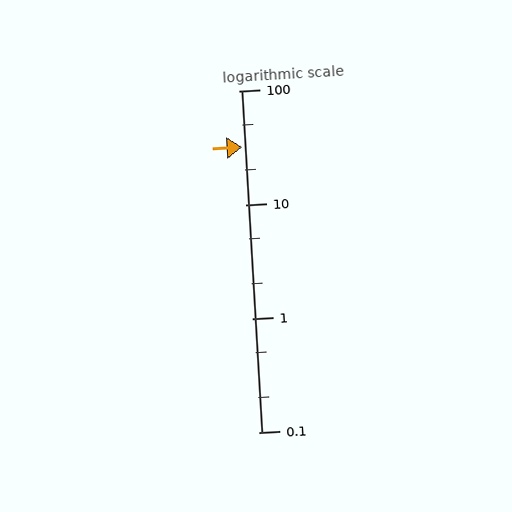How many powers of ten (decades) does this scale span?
The scale spans 3 decades, from 0.1 to 100.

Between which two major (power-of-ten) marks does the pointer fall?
The pointer is between 10 and 100.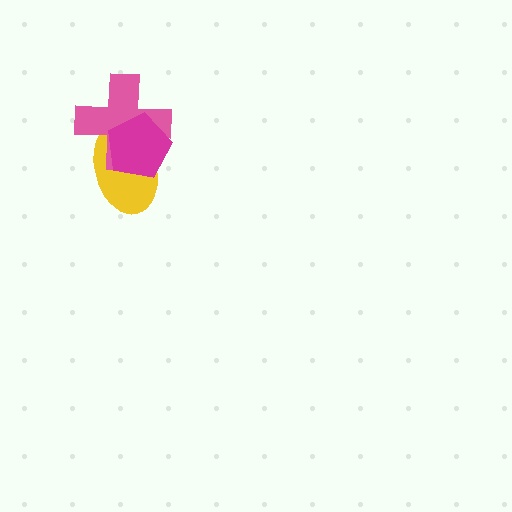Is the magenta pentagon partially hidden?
No, no other shape covers it.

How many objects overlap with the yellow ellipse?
2 objects overlap with the yellow ellipse.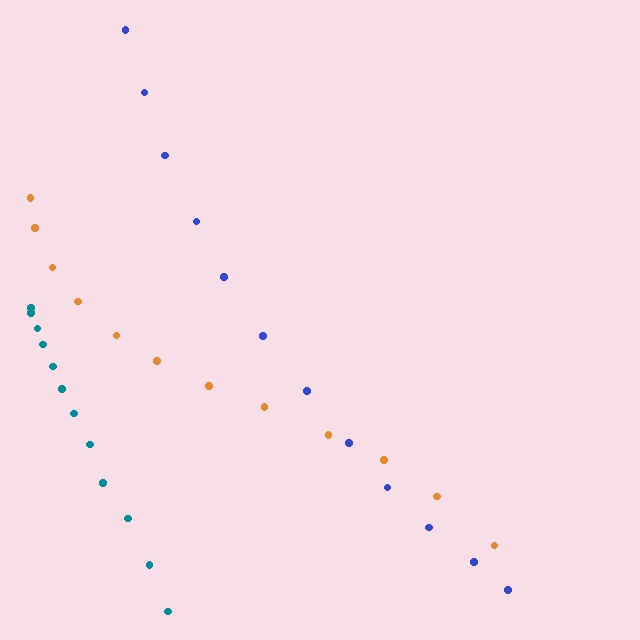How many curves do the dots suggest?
There are 3 distinct paths.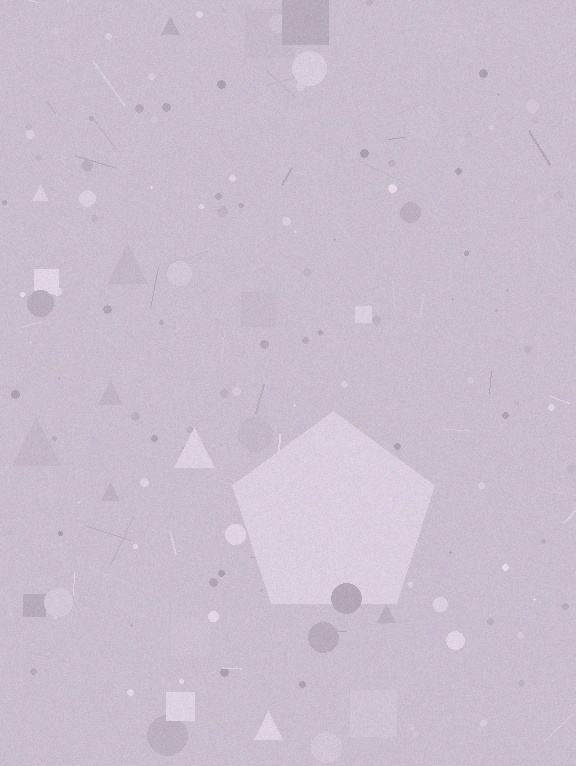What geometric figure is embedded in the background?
A pentagon is embedded in the background.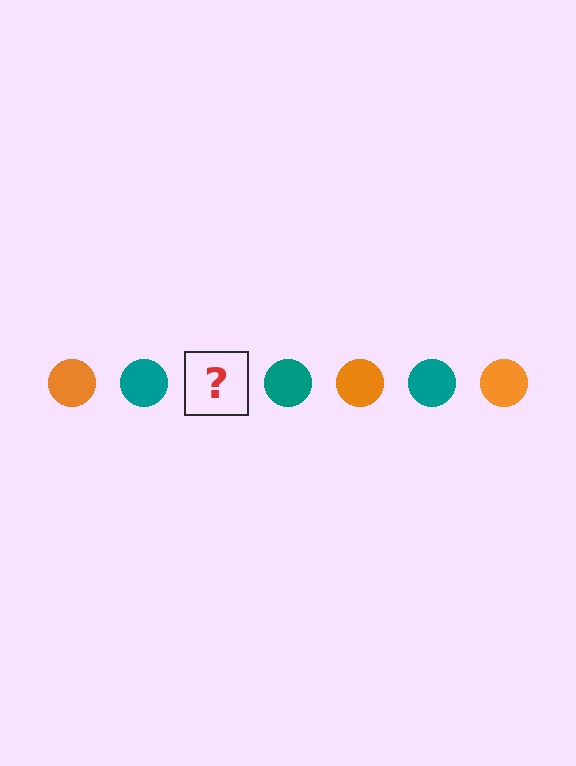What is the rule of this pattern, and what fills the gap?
The rule is that the pattern cycles through orange, teal circles. The gap should be filled with an orange circle.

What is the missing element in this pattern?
The missing element is an orange circle.